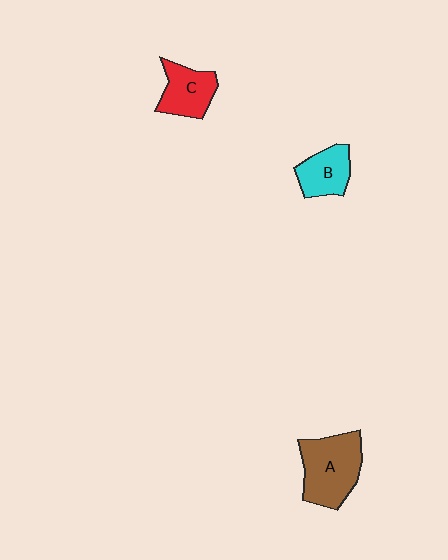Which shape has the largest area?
Shape A (brown).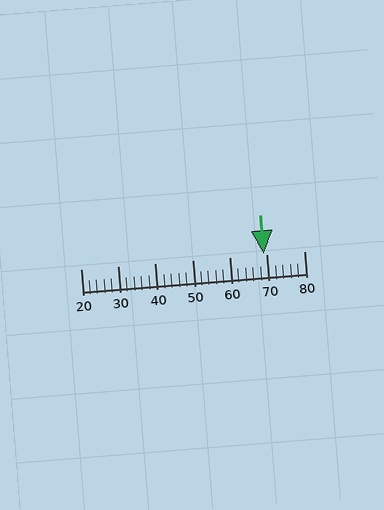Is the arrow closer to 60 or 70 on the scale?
The arrow is closer to 70.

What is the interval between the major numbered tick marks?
The major tick marks are spaced 10 units apart.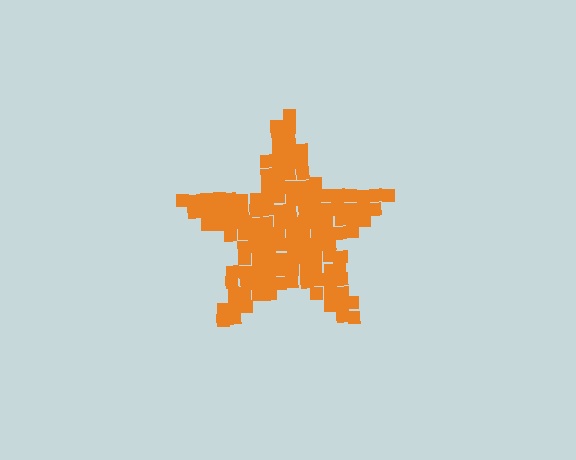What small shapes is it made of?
It is made of small squares.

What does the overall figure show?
The overall figure shows a star.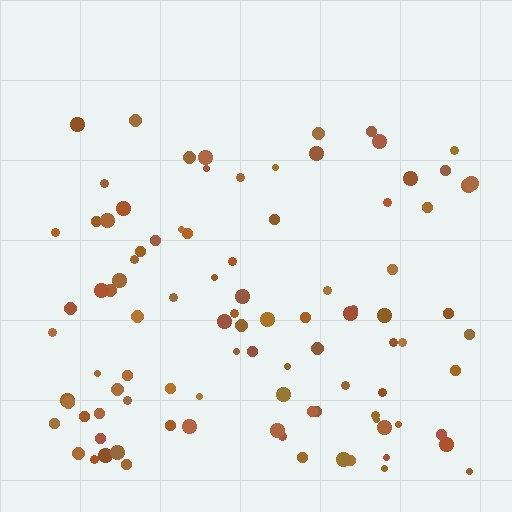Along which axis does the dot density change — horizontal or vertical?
Vertical.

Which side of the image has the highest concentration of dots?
The bottom.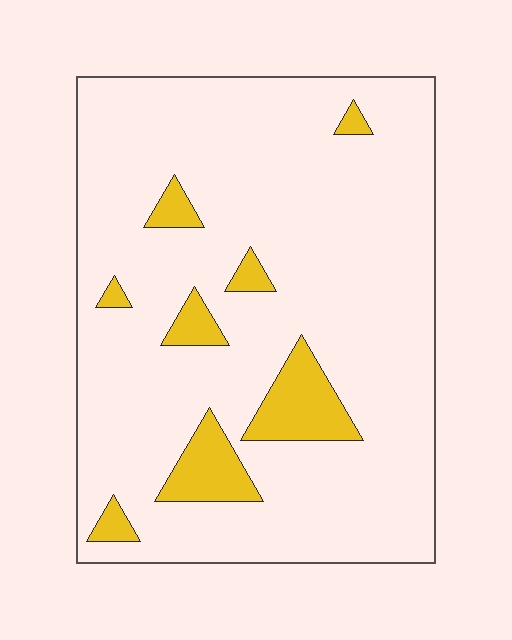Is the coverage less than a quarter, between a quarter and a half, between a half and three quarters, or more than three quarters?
Less than a quarter.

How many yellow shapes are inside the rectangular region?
8.